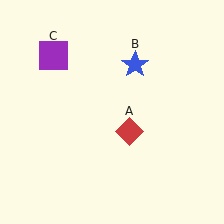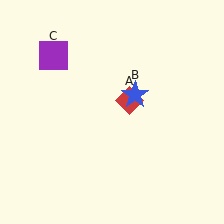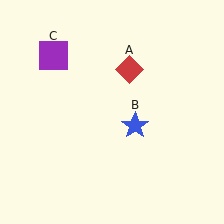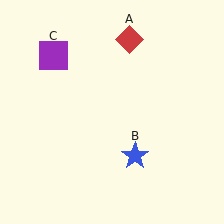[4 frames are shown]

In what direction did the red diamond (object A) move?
The red diamond (object A) moved up.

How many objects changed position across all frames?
2 objects changed position: red diamond (object A), blue star (object B).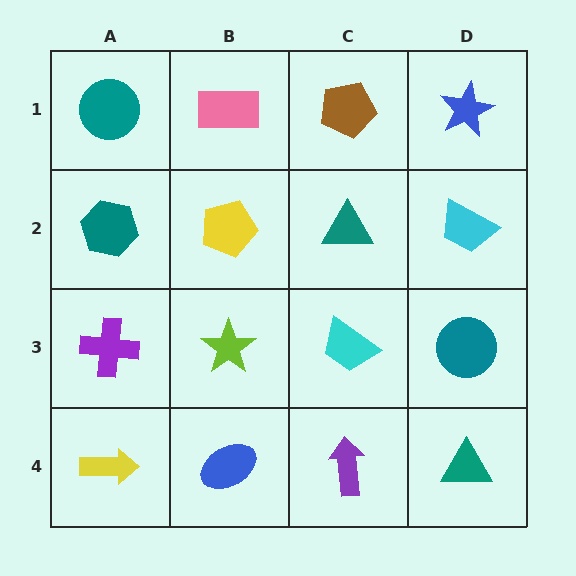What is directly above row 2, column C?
A brown pentagon.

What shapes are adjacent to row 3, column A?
A teal hexagon (row 2, column A), a yellow arrow (row 4, column A), a lime star (row 3, column B).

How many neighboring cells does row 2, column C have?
4.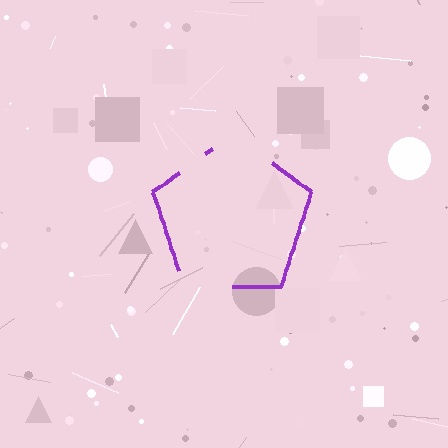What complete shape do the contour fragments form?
The contour fragments form a pentagon.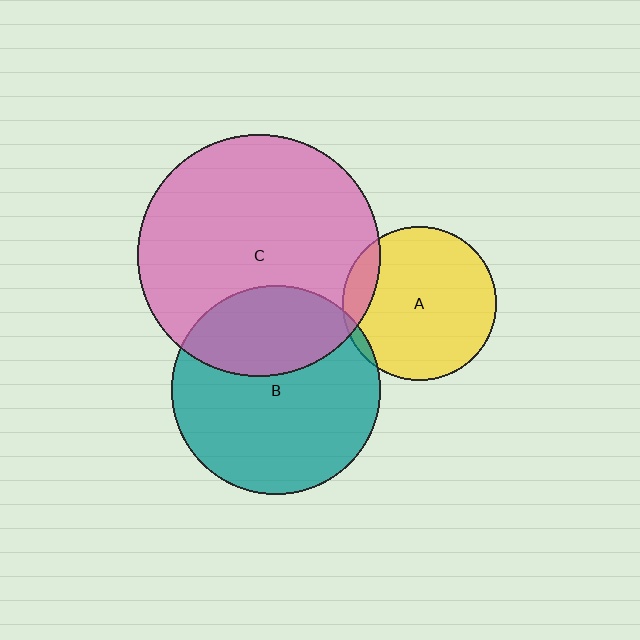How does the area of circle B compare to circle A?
Approximately 1.8 times.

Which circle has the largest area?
Circle C (pink).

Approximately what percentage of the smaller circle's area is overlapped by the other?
Approximately 5%.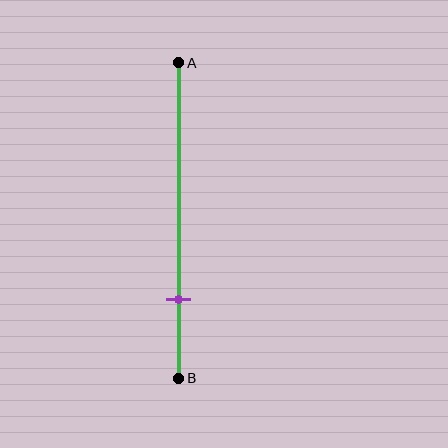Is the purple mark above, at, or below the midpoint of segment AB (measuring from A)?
The purple mark is below the midpoint of segment AB.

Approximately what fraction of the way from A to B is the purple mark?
The purple mark is approximately 75% of the way from A to B.